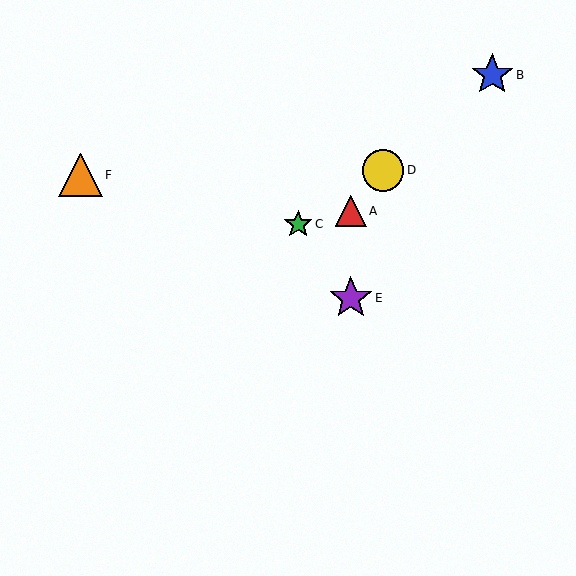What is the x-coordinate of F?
Object F is at x≈81.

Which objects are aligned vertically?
Objects A, E are aligned vertically.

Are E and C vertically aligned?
No, E is at x≈351 and C is at x≈298.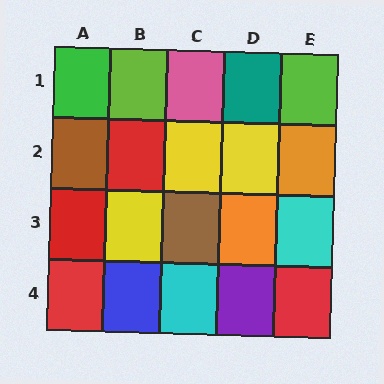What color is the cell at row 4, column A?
Red.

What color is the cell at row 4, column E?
Red.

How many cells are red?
4 cells are red.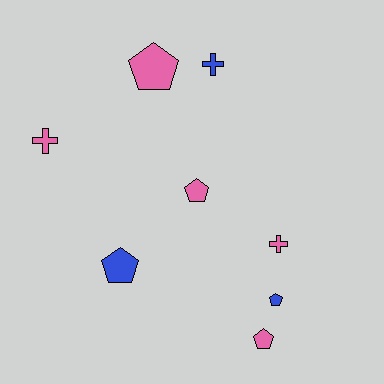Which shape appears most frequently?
Pentagon, with 5 objects.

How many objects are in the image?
There are 8 objects.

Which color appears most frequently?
Pink, with 5 objects.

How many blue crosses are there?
There is 1 blue cross.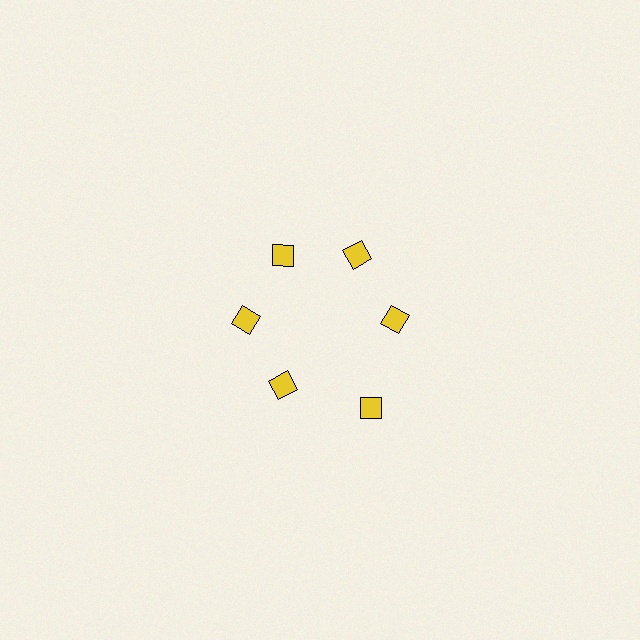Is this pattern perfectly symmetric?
No. The 6 yellow diamonds are arranged in a ring, but one element near the 5 o'clock position is pushed outward from the center, breaking the 6-fold rotational symmetry.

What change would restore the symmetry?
The symmetry would be restored by moving it inward, back onto the ring so that all 6 diamonds sit at equal angles and equal distance from the center.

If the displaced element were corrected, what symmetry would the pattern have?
It would have 6-fold rotational symmetry — the pattern would map onto itself every 60 degrees.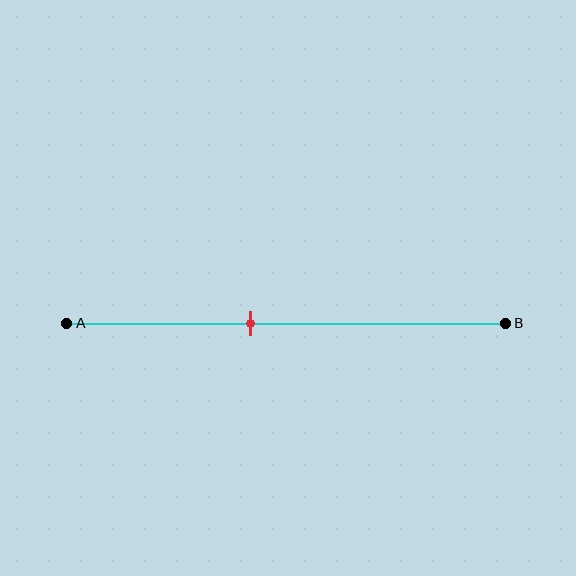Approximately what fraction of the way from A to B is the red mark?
The red mark is approximately 40% of the way from A to B.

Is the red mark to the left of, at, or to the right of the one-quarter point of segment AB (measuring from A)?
The red mark is to the right of the one-quarter point of segment AB.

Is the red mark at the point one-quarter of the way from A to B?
No, the mark is at about 40% from A, not at the 25% one-quarter point.